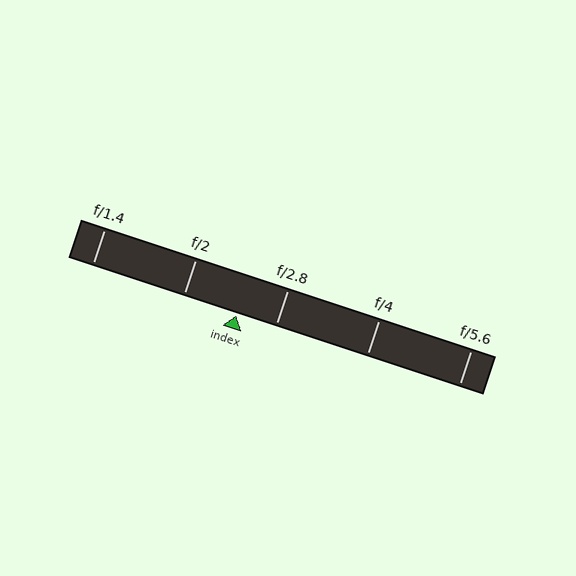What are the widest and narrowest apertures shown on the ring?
The widest aperture shown is f/1.4 and the narrowest is f/5.6.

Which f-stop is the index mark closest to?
The index mark is closest to f/2.8.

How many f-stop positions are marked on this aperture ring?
There are 5 f-stop positions marked.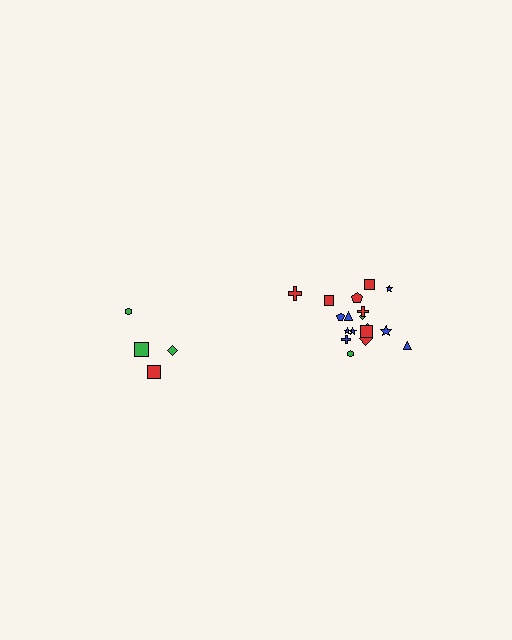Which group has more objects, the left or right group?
The right group.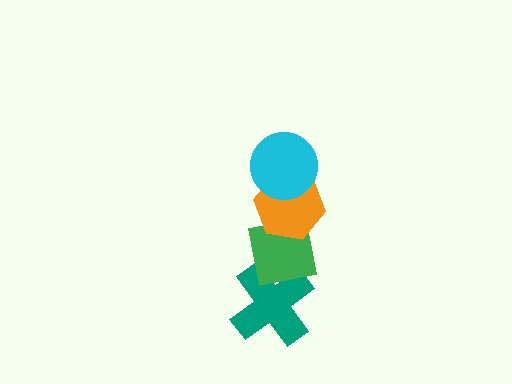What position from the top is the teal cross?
The teal cross is 4th from the top.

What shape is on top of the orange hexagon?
The cyan circle is on top of the orange hexagon.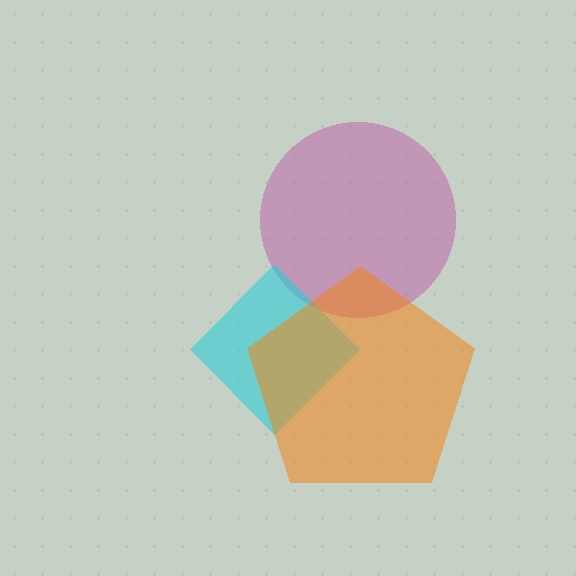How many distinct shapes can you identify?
There are 3 distinct shapes: a magenta circle, a cyan diamond, an orange pentagon.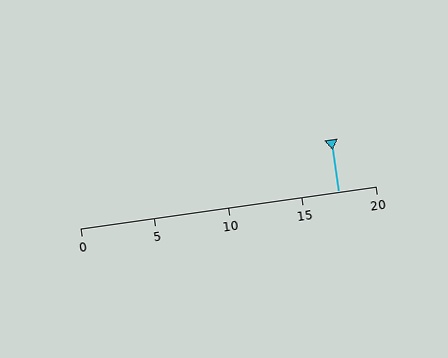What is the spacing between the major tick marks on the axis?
The major ticks are spaced 5 apart.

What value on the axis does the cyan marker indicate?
The marker indicates approximately 17.5.